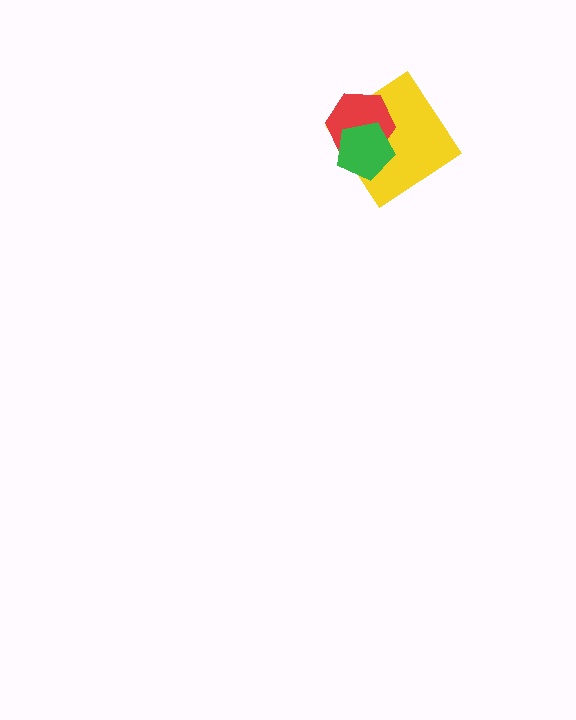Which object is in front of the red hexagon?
The green pentagon is in front of the red hexagon.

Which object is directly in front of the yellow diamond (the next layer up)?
The red hexagon is directly in front of the yellow diamond.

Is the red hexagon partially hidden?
Yes, it is partially covered by another shape.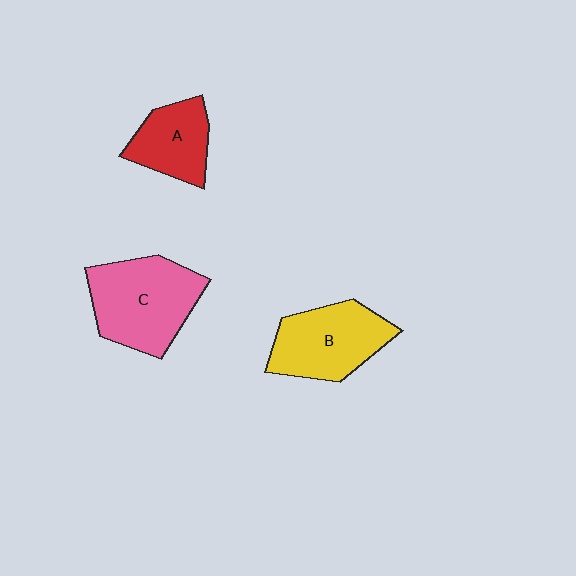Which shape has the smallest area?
Shape A (red).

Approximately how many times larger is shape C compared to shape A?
Approximately 1.6 times.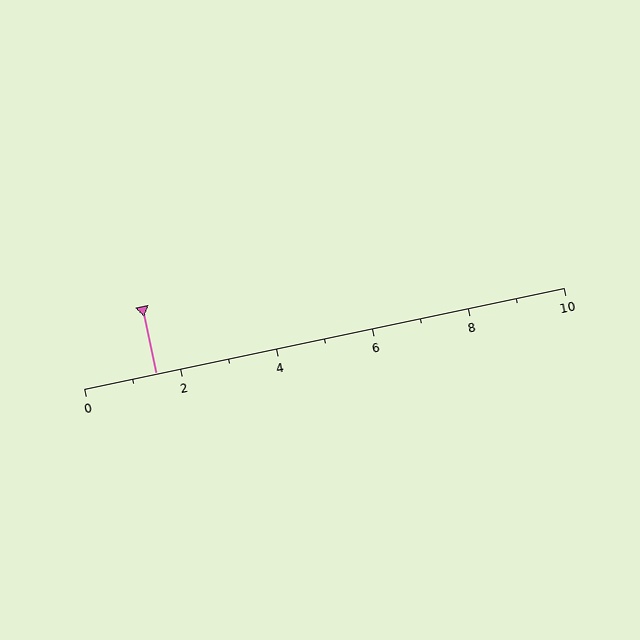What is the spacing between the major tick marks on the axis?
The major ticks are spaced 2 apart.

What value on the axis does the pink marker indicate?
The marker indicates approximately 1.5.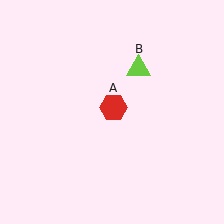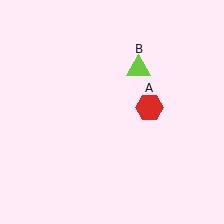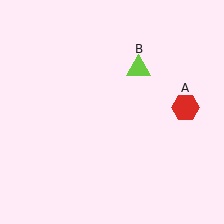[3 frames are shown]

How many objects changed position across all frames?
1 object changed position: red hexagon (object A).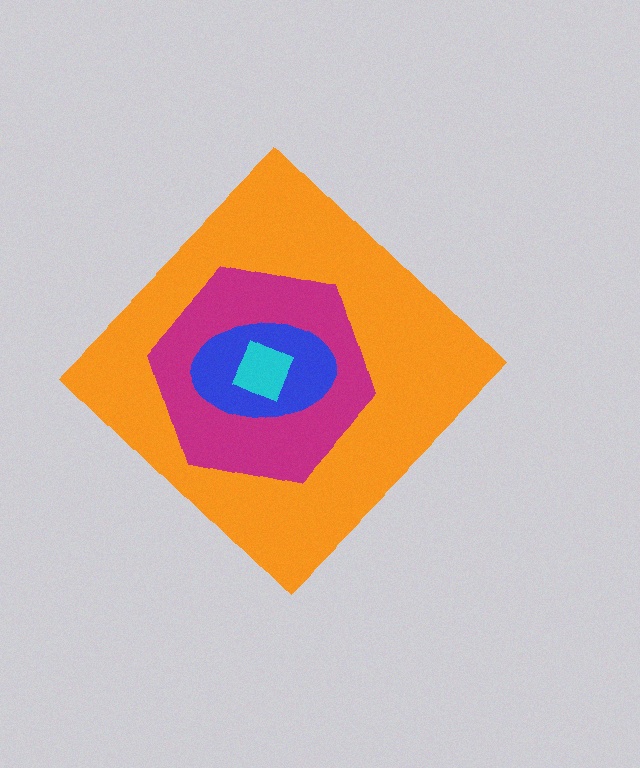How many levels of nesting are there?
4.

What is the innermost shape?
The cyan square.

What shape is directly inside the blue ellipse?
The cyan square.